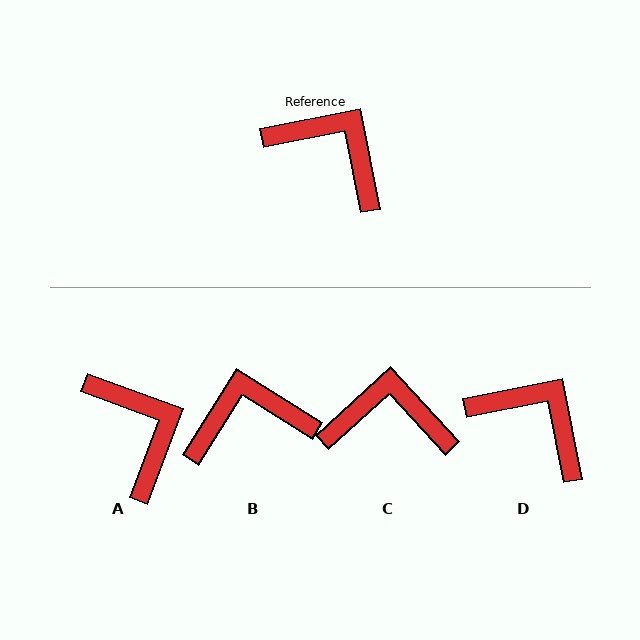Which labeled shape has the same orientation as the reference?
D.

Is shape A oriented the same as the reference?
No, it is off by about 31 degrees.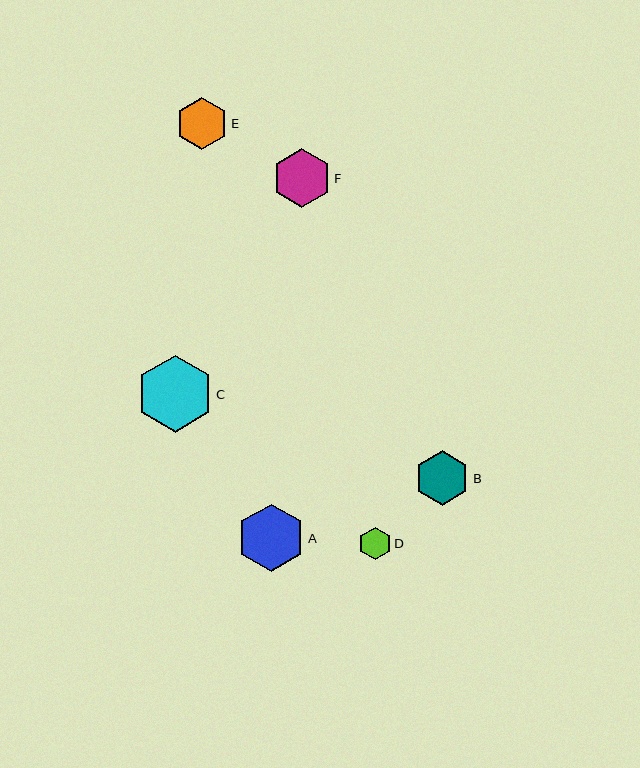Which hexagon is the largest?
Hexagon C is the largest with a size of approximately 77 pixels.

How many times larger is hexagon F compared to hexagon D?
Hexagon F is approximately 1.8 times the size of hexagon D.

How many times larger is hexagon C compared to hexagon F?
Hexagon C is approximately 1.3 times the size of hexagon F.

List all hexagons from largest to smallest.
From largest to smallest: C, A, F, B, E, D.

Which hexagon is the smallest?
Hexagon D is the smallest with a size of approximately 33 pixels.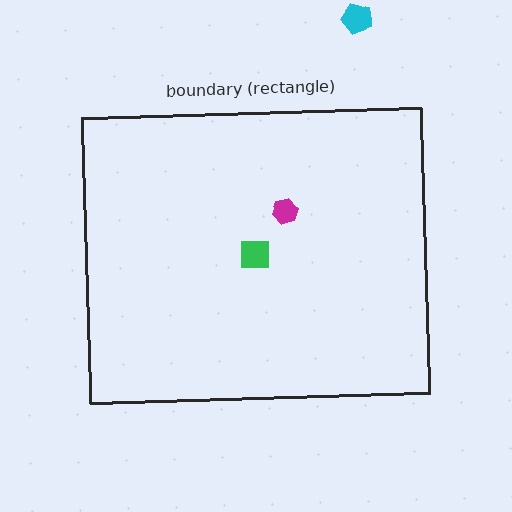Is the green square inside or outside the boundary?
Inside.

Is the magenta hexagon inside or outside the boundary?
Inside.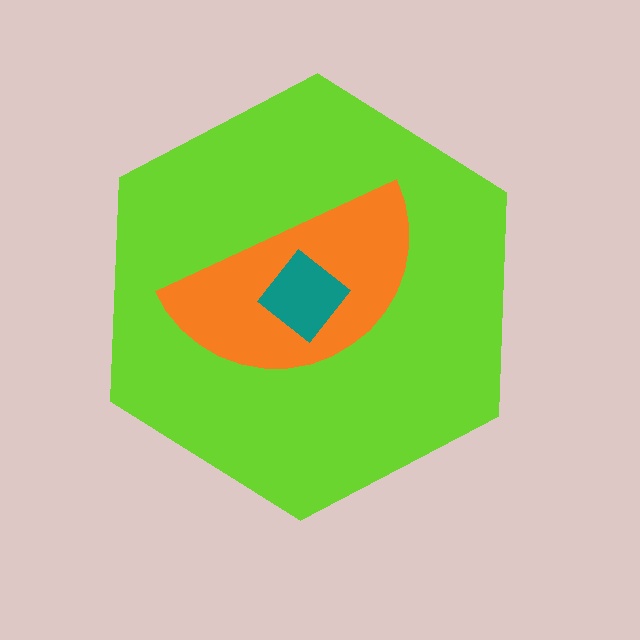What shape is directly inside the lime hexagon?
The orange semicircle.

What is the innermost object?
The teal diamond.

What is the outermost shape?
The lime hexagon.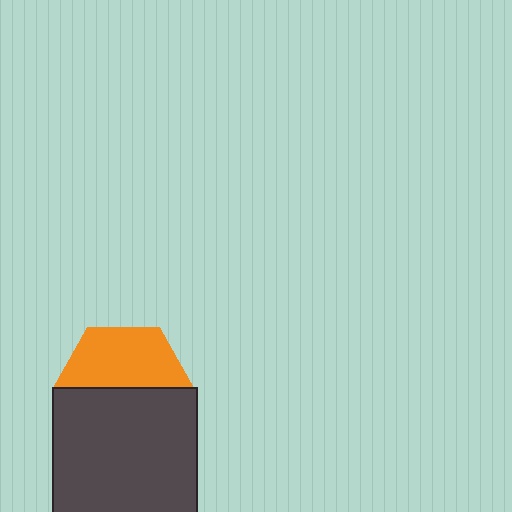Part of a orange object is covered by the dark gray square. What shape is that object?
It is a hexagon.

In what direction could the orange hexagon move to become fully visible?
The orange hexagon could move up. That would shift it out from behind the dark gray square entirely.